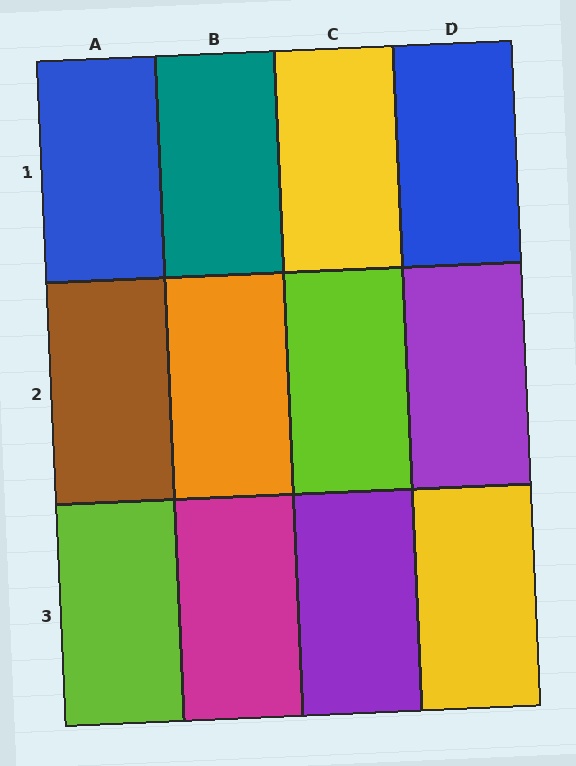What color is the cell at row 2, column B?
Orange.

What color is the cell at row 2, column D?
Purple.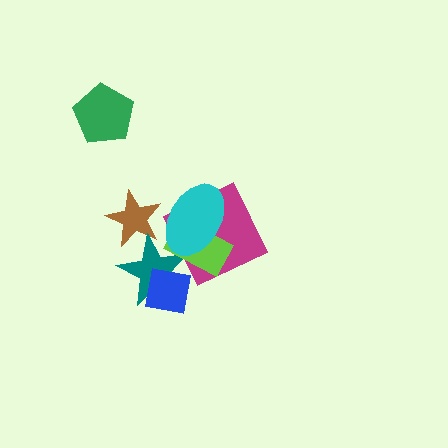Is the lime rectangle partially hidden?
Yes, it is partially covered by another shape.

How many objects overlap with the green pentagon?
0 objects overlap with the green pentagon.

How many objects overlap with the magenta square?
2 objects overlap with the magenta square.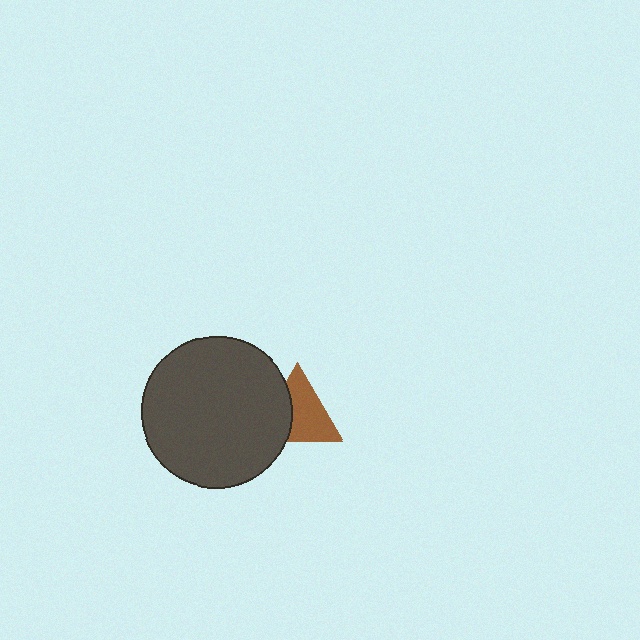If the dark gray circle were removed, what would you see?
You would see the complete brown triangle.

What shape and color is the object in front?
The object in front is a dark gray circle.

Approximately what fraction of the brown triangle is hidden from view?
Roughly 36% of the brown triangle is hidden behind the dark gray circle.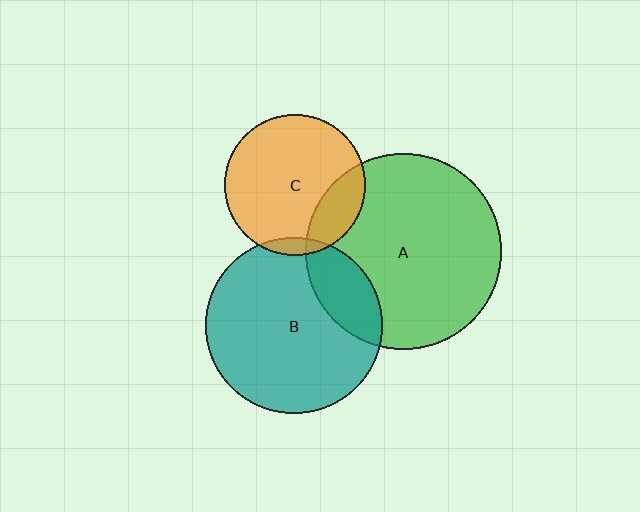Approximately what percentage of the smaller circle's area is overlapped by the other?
Approximately 5%.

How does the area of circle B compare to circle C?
Approximately 1.6 times.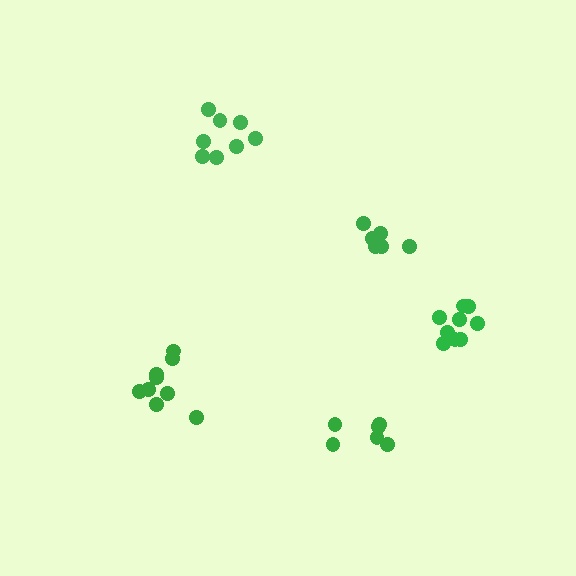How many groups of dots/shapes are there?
There are 5 groups.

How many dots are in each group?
Group 1: 6 dots, Group 2: 9 dots, Group 3: 8 dots, Group 4: 9 dots, Group 5: 6 dots (38 total).